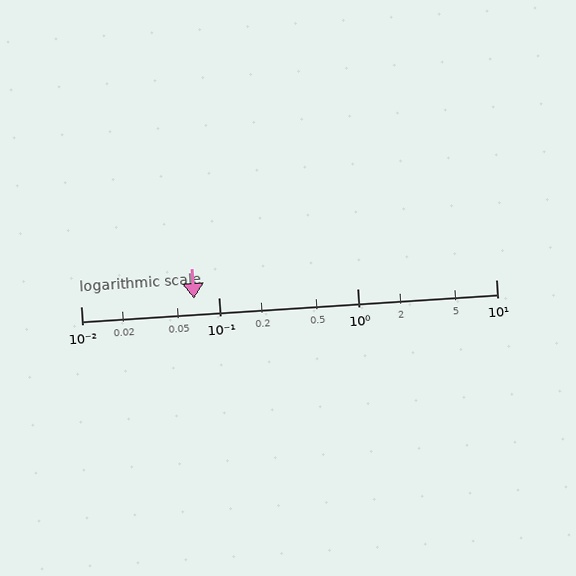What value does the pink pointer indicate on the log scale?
The pointer indicates approximately 0.066.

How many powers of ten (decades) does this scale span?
The scale spans 3 decades, from 0.01 to 10.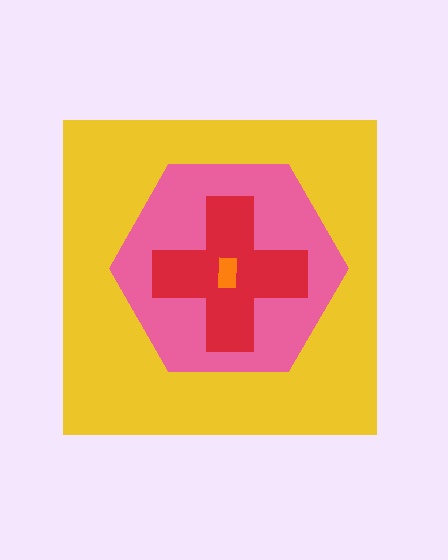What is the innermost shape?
The orange rectangle.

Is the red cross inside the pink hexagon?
Yes.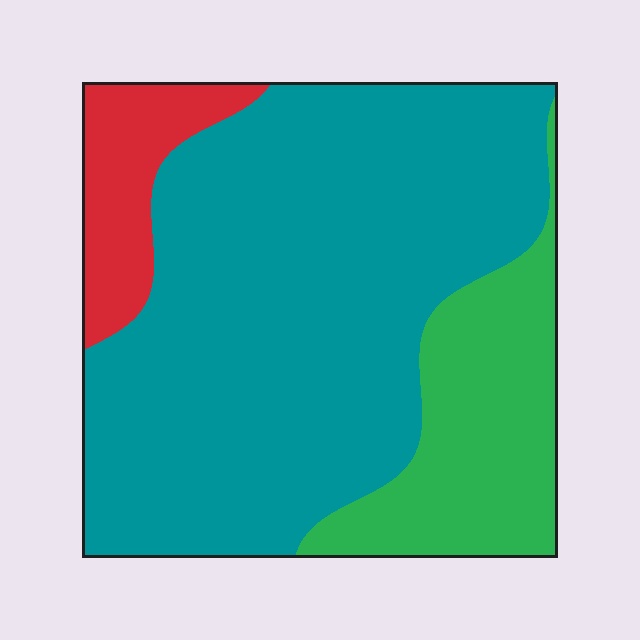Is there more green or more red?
Green.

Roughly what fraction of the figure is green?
Green covers around 20% of the figure.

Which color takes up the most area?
Teal, at roughly 70%.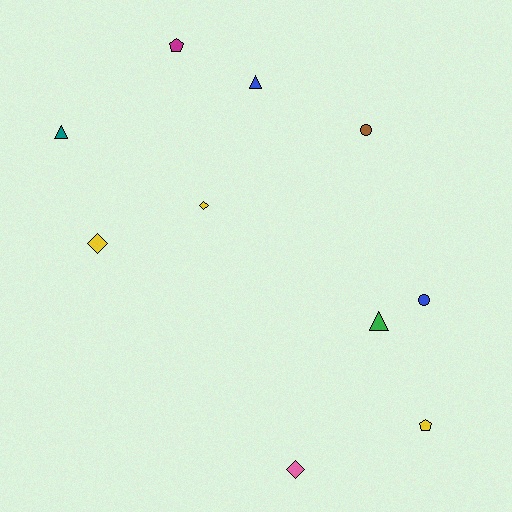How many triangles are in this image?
There are 3 triangles.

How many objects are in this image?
There are 10 objects.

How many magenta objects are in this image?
There is 1 magenta object.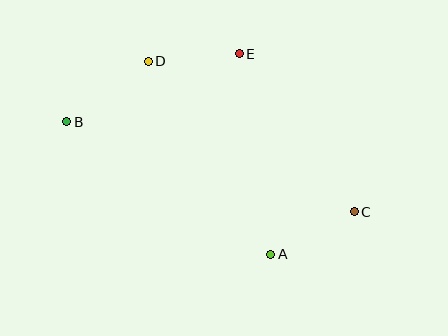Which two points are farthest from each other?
Points B and C are farthest from each other.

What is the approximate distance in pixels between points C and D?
The distance between C and D is approximately 255 pixels.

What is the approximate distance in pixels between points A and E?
The distance between A and E is approximately 203 pixels.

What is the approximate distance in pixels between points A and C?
The distance between A and C is approximately 94 pixels.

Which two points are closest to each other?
Points D and E are closest to each other.